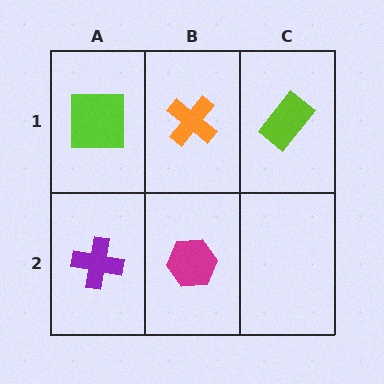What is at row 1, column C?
A lime rectangle.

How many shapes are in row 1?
3 shapes.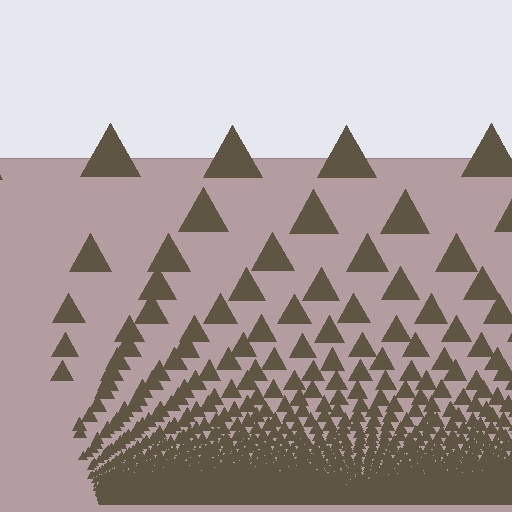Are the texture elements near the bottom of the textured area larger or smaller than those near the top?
Smaller. The gradient is inverted — elements near the bottom are smaller and denser.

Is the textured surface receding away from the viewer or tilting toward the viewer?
The surface appears to tilt toward the viewer. Texture elements get larger and sparser toward the top.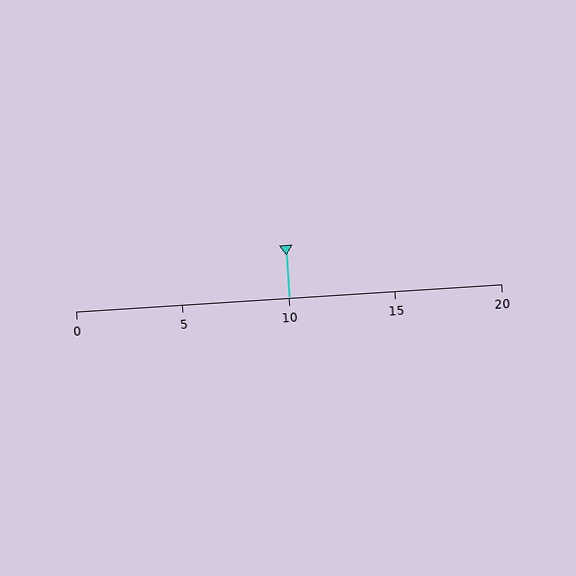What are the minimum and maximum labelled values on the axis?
The axis runs from 0 to 20.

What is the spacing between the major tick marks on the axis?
The major ticks are spaced 5 apart.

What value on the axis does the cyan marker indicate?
The marker indicates approximately 10.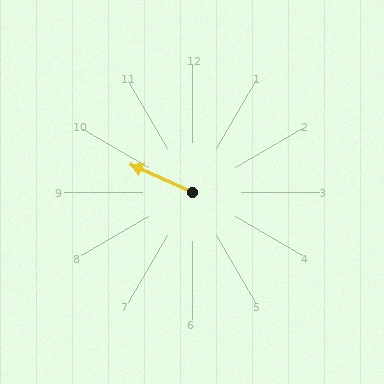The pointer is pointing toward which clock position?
Roughly 10 o'clock.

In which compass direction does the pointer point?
Northwest.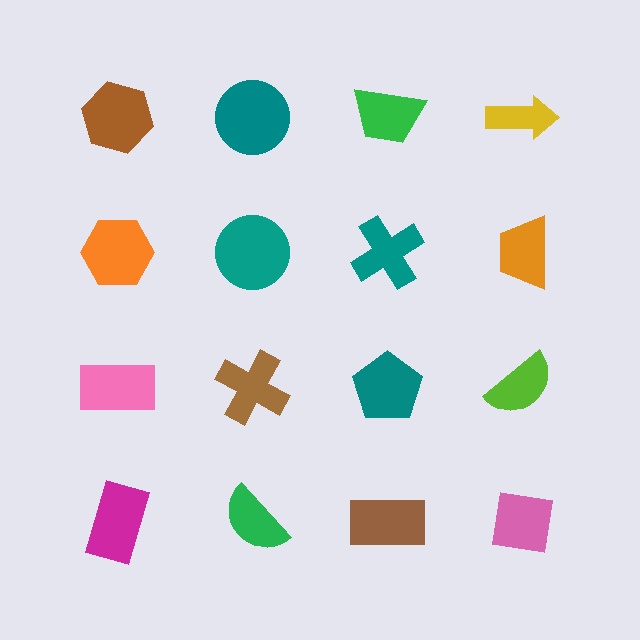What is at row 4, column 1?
A magenta rectangle.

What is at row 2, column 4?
An orange trapezoid.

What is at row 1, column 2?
A teal circle.